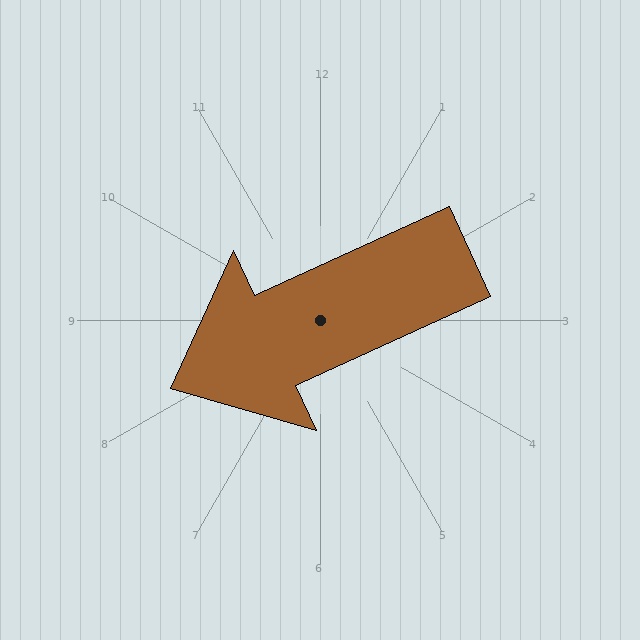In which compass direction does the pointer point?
Southwest.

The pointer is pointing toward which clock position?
Roughly 8 o'clock.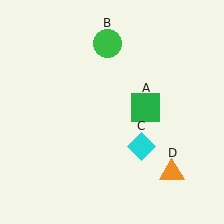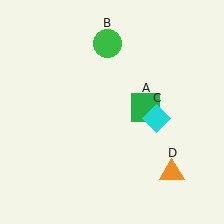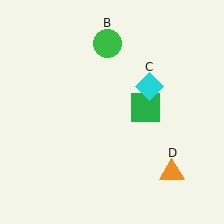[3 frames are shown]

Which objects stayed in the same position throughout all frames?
Green square (object A) and green circle (object B) and orange triangle (object D) remained stationary.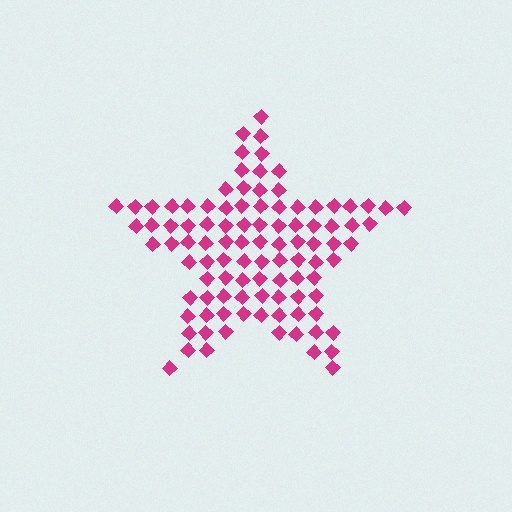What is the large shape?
The large shape is a star.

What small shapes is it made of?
It is made of small diamonds.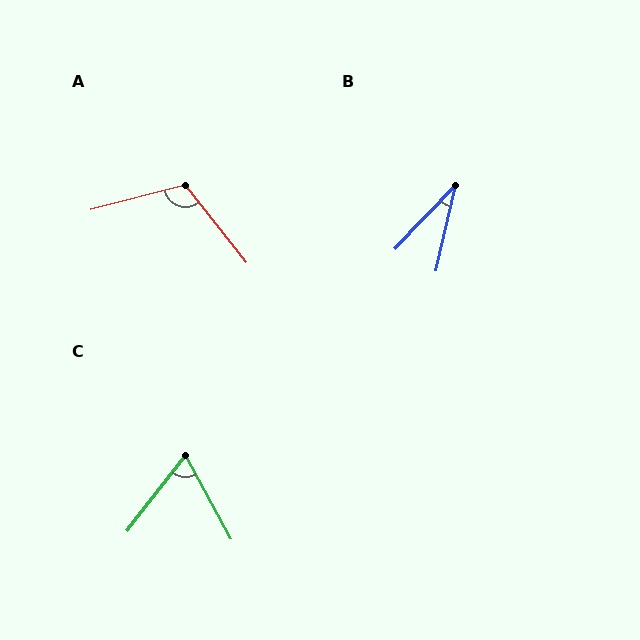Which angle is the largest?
A, at approximately 114 degrees.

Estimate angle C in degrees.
Approximately 66 degrees.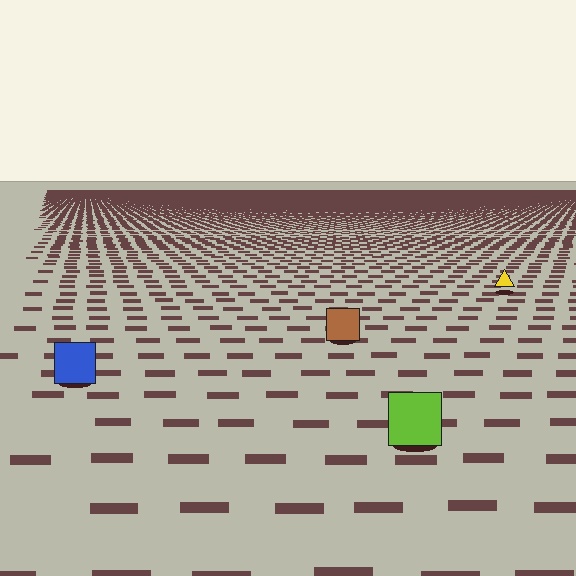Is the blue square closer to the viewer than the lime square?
No. The lime square is closer — you can tell from the texture gradient: the ground texture is coarser near it.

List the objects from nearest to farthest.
From nearest to farthest: the lime square, the blue square, the brown square, the yellow triangle.